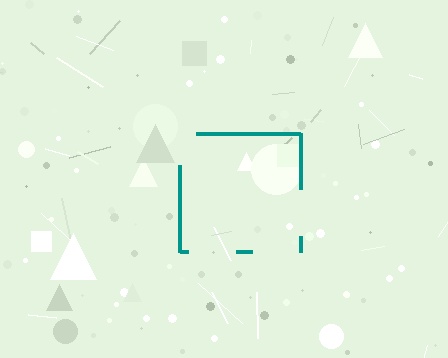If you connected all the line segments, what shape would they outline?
They would outline a square.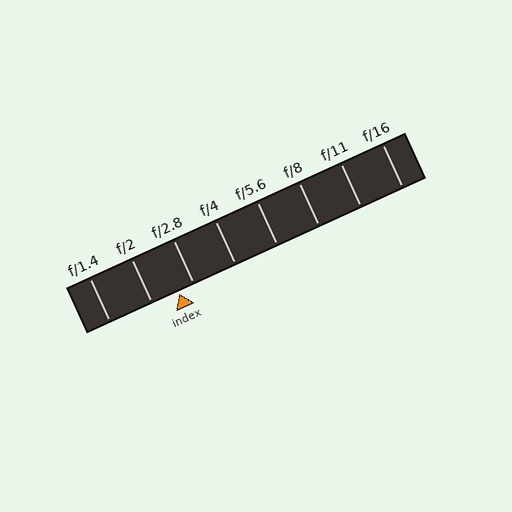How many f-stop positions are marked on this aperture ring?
There are 8 f-stop positions marked.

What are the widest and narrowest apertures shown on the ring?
The widest aperture shown is f/1.4 and the narrowest is f/16.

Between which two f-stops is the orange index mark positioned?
The index mark is between f/2 and f/2.8.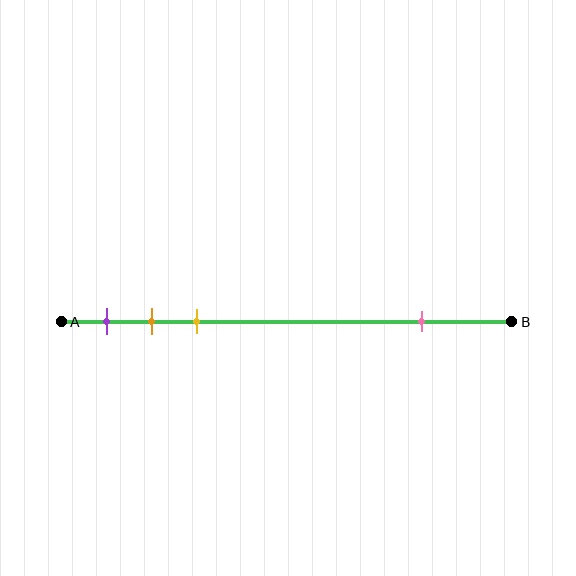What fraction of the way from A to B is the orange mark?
The orange mark is approximately 20% (0.2) of the way from A to B.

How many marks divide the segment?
There are 4 marks dividing the segment.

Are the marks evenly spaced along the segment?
No, the marks are not evenly spaced.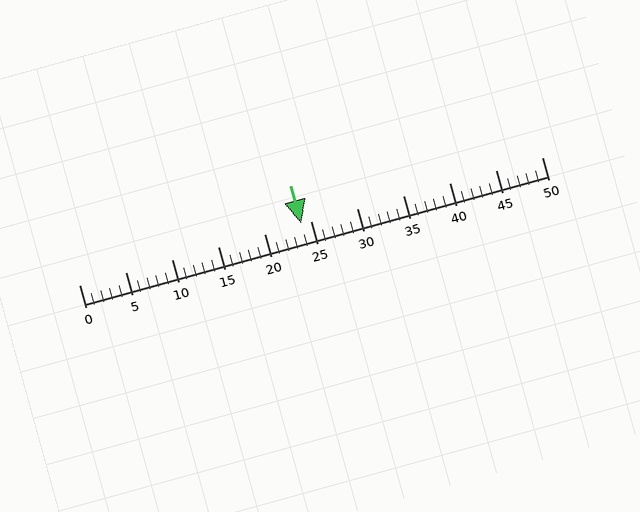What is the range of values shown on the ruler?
The ruler shows values from 0 to 50.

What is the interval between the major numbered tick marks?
The major tick marks are spaced 5 units apart.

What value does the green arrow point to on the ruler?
The green arrow points to approximately 24.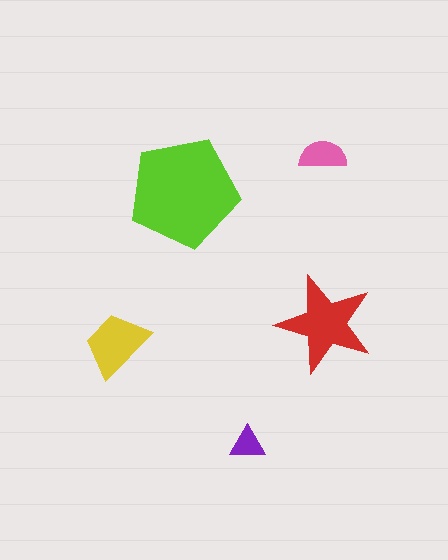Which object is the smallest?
The purple triangle.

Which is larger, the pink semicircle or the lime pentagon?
The lime pentagon.